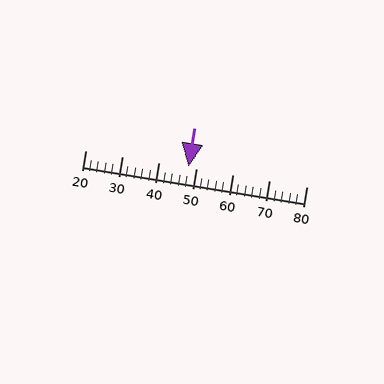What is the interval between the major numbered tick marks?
The major tick marks are spaced 10 units apart.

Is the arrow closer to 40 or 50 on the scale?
The arrow is closer to 50.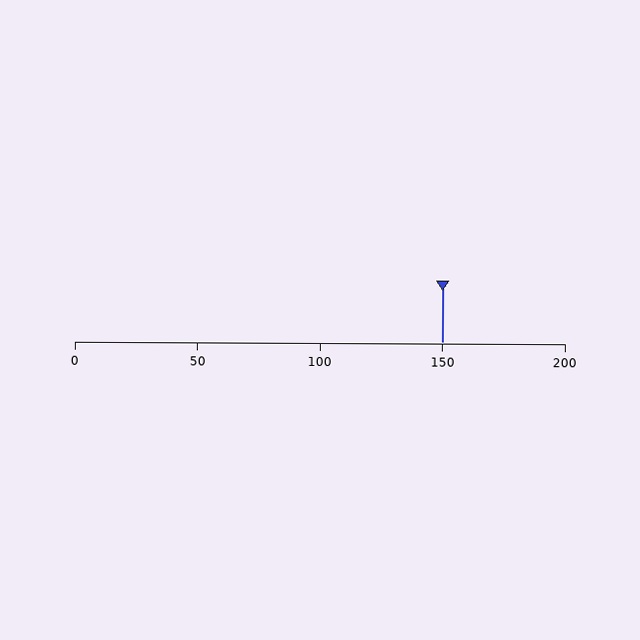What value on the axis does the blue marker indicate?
The marker indicates approximately 150.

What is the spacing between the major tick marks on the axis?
The major ticks are spaced 50 apart.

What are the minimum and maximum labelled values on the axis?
The axis runs from 0 to 200.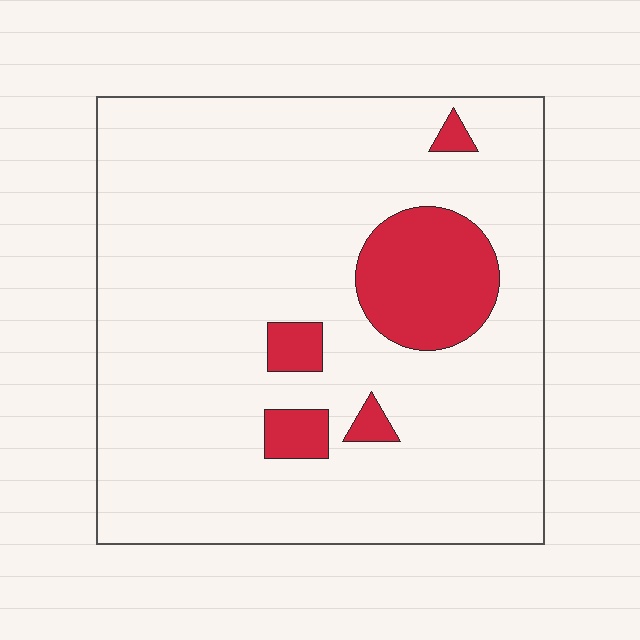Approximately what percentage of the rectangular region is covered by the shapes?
Approximately 15%.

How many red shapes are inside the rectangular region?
5.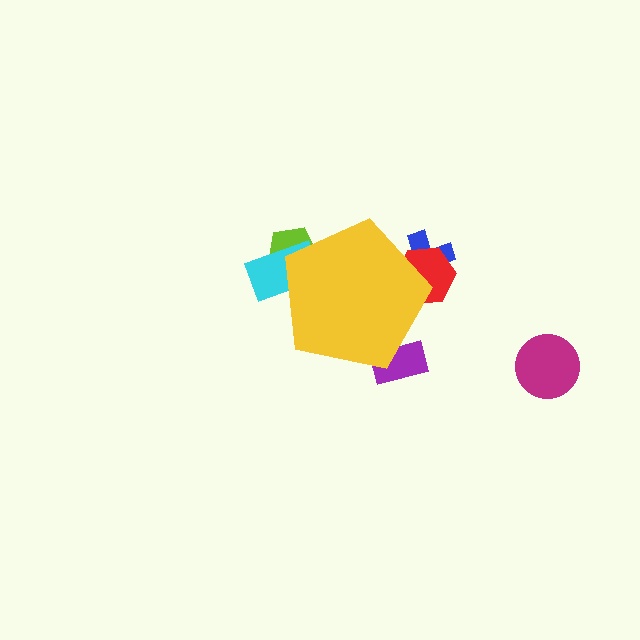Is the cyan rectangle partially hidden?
Yes, the cyan rectangle is partially hidden behind the yellow pentagon.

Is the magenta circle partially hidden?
No, the magenta circle is fully visible.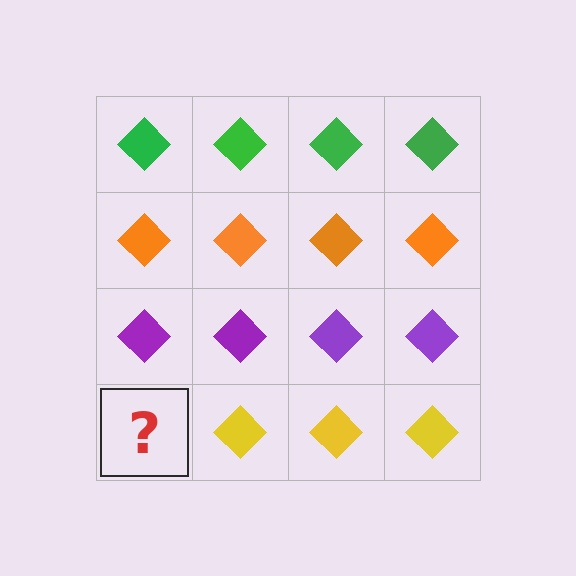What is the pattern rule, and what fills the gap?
The rule is that each row has a consistent color. The gap should be filled with a yellow diamond.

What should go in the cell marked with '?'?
The missing cell should contain a yellow diamond.